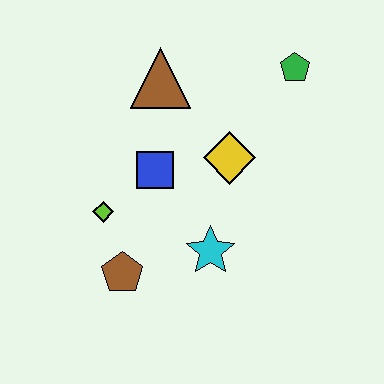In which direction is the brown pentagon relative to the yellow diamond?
The brown pentagon is below the yellow diamond.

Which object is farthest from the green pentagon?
The brown pentagon is farthest from the green pentagon.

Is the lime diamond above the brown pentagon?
Yes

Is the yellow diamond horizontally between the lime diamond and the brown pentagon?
No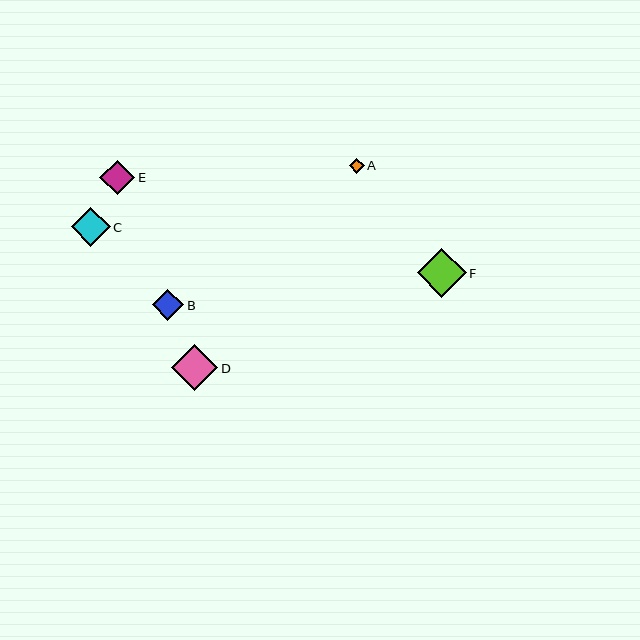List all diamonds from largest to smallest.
From largest to smallest: F, D, C, E, B, A.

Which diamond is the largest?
Diamond F is the largest with a size of approximately 49 pixels.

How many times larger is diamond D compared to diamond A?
Diamond D is approximately 3.1 times the size of diamond A.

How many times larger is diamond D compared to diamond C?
Diamond D is approximately 1.2 times the size of diamond C.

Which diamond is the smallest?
Diamond A is the smallest with a size of approximately 15 pixels.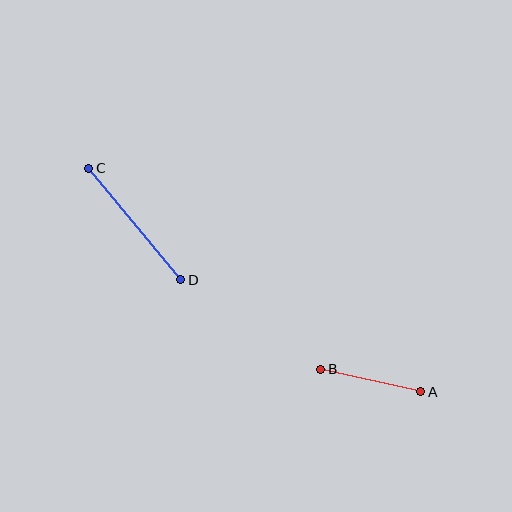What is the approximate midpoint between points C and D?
The midpoint is at approximately (135, 224) pixels.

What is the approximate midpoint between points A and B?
The midpoint is at approximately (371, 381) pixels.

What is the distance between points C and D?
The distance is approximately 144 pixels.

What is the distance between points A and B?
The distance is approximately 102 pixels.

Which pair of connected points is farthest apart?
Points C and D are farthest apart.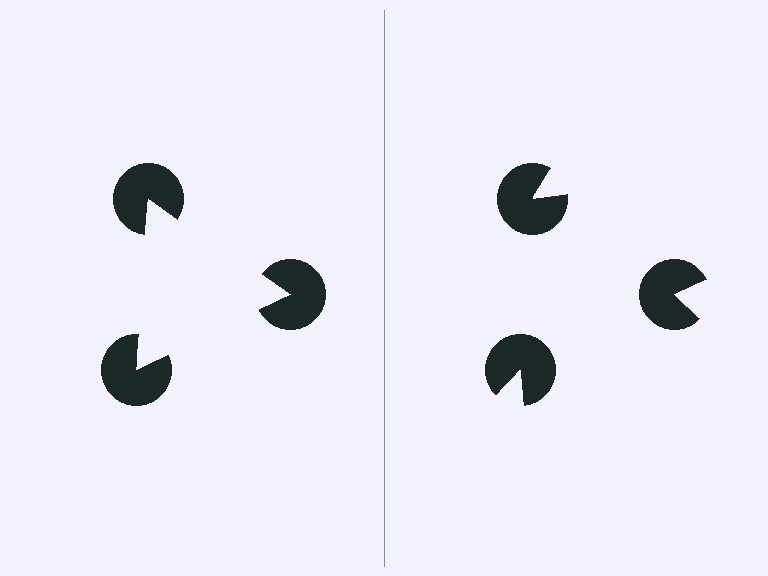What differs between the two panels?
The pac-man discs are positioned identically on both sides; only the wedge orientations differ. On the left they align to a triangle; on the right they are misaligned.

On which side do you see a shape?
An illusory triangle appears on the left side. On the right side the wedge cuts are rotated, so no coherent shape forms.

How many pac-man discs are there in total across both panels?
6 — 3 on each side.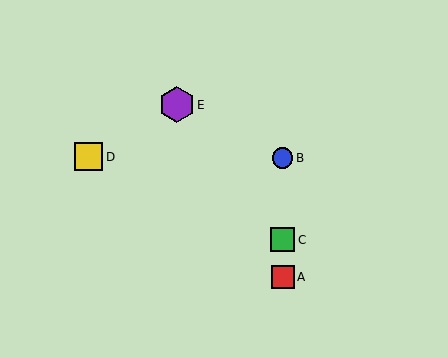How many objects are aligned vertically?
3 objects (A, B, C) are aligned vertically.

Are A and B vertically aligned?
Yes, both are at x≈283.